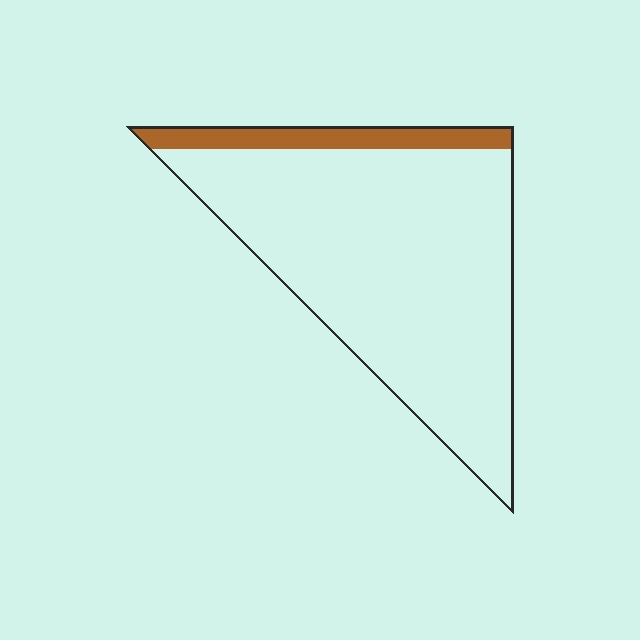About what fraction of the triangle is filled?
About one eighth (1/8).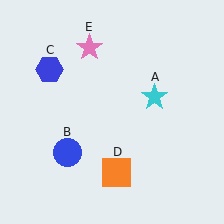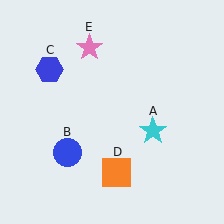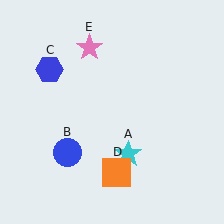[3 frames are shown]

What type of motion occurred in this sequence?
The cyan star (object A) rotated clockwise around the center of the scene.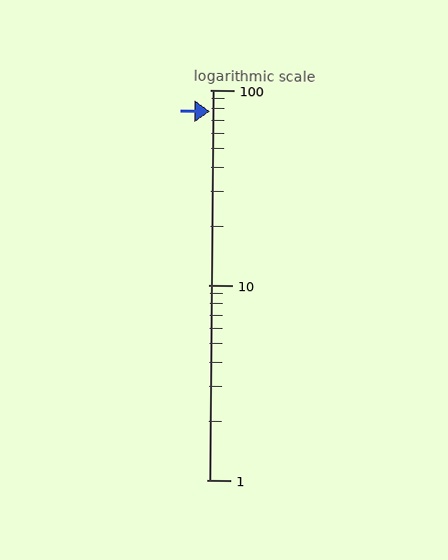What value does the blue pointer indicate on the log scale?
The pointer indicates approximately 78.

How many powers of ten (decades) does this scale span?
The scale spans 2 decades, from 1 to 100.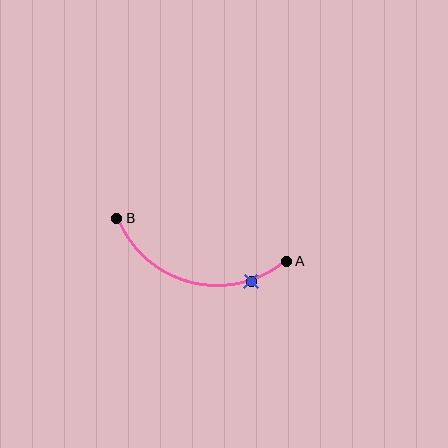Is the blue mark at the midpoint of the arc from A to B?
No. The blue mark lies on the arc but is closer to endpoint A. The arc midpoint would be at the point on the curve equidistant along the arc from both A and B.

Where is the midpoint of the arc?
The arc midpoint is the point on the curve farthest from the straight line joining A and B. It sits below that line.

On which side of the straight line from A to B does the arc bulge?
The arc bulges below the straight line connecting A and B.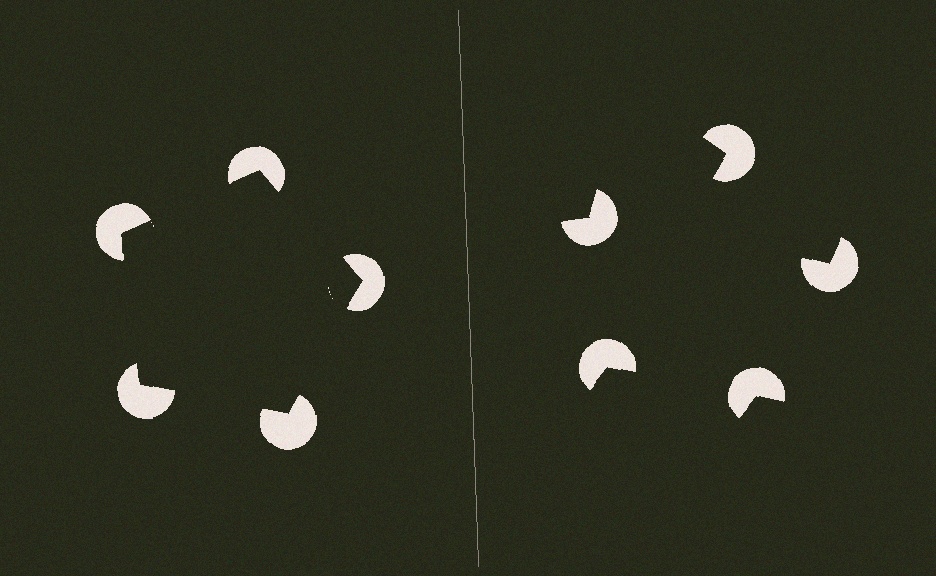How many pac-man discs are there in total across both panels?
10 — 5 on each side.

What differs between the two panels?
The pac-man discs are positioned identically on both sides; only the wedge orientations differ. On the left they align to a pentagon; on the right they are misaligned.